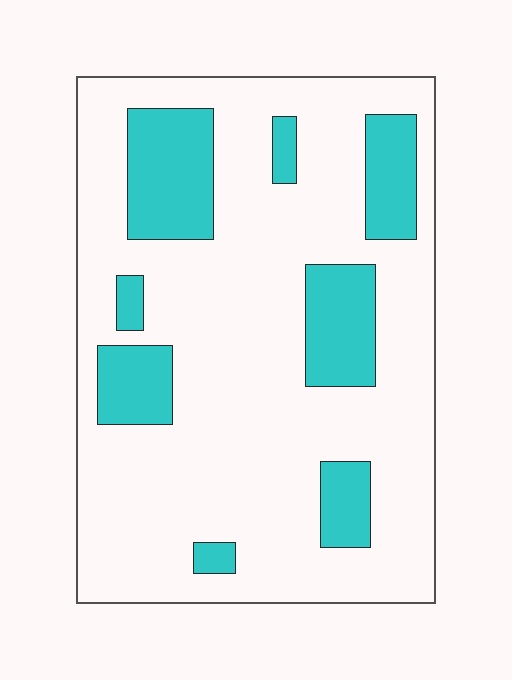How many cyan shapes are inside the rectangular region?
8.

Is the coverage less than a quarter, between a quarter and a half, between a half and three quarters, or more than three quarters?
Less than a quarter.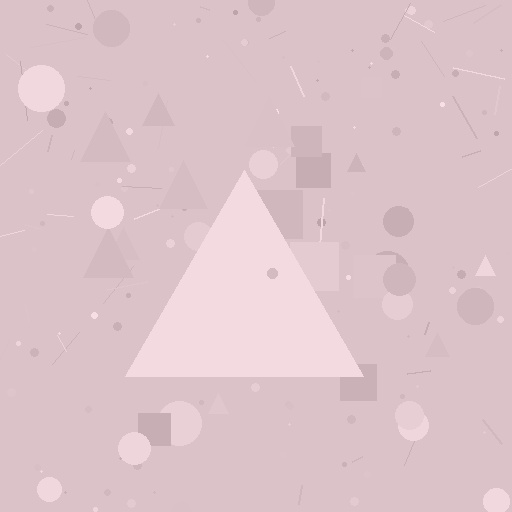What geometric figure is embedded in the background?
A triangle is embedded in the background.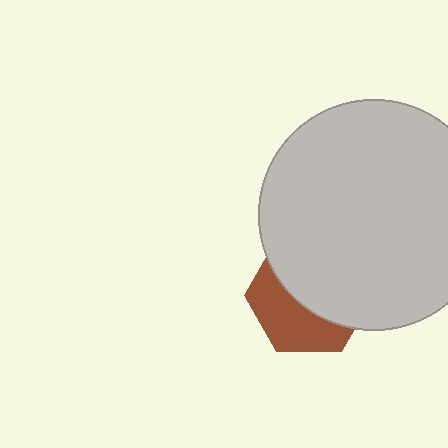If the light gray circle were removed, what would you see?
You would see the complete brown hexagon.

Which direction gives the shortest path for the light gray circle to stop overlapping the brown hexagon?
Moving up gives the shortest separation.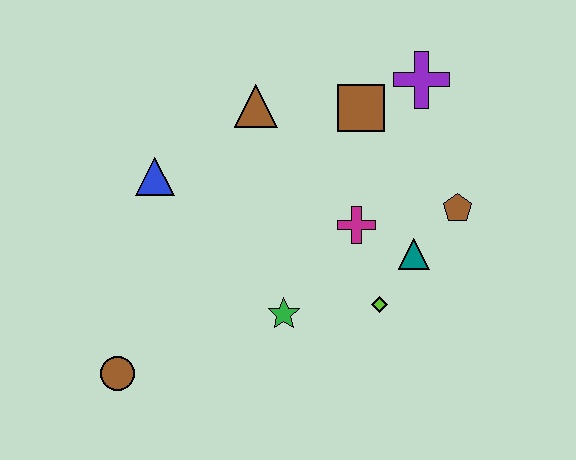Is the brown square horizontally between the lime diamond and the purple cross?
No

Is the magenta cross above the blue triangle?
No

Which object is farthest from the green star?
The purple cross is farthest from the green star.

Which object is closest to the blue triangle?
The brown triangle is closest to the blue triangle.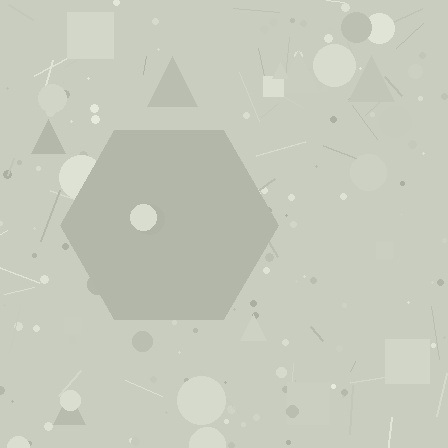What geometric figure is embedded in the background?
A hexagon is embedded in the background.